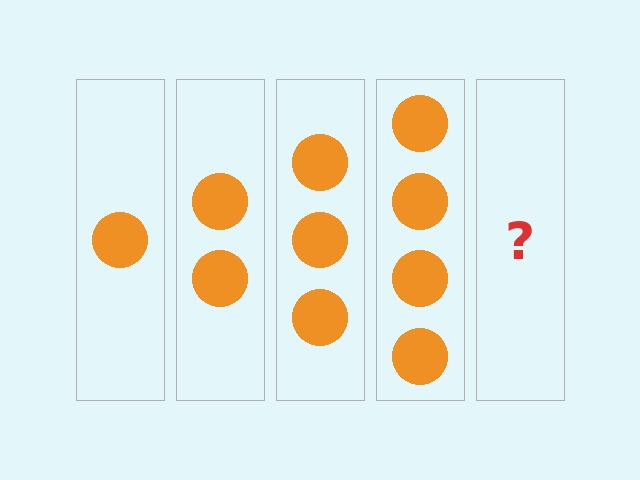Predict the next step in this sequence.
The next step is 5 circles.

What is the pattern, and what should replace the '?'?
The pattern is that each step adds one more circle. The '?' should be 5 circles.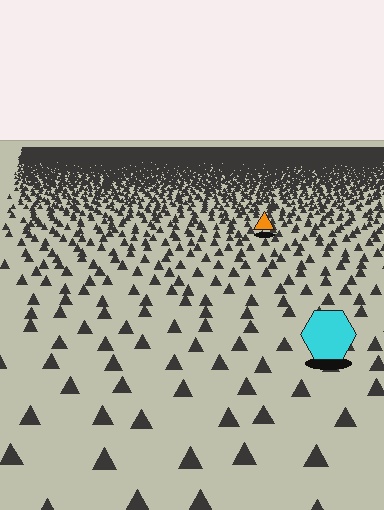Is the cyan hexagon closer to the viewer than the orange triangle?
Yes. The cyan hexagon is closer — you can tell from the texture gradient: the ground texture is coarser near it.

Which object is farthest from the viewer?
The orange triangle is farthest from the viewer. It appears smaller and the ground texture around it is denser.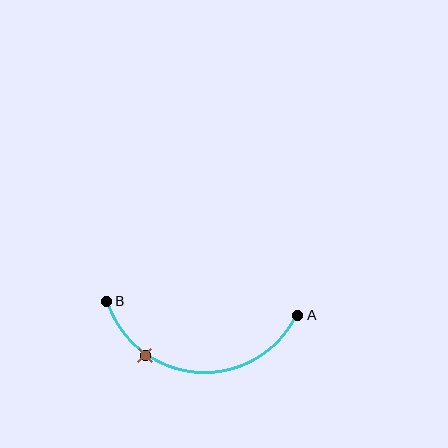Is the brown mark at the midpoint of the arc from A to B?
No. The brown mark lies on the arc but is closer to endpoint B. The arc midpoint would be at the point on the curve equidistant along the arc from both A and B.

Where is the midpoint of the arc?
The arc midpoint is the point on the curve farthest from the straight line joining A and B. It sits below that line.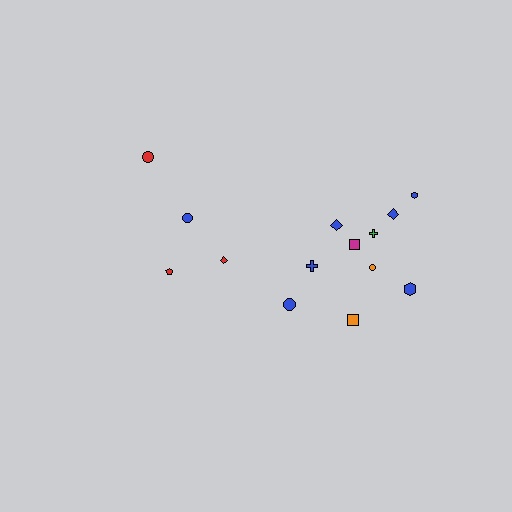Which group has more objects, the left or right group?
The right group.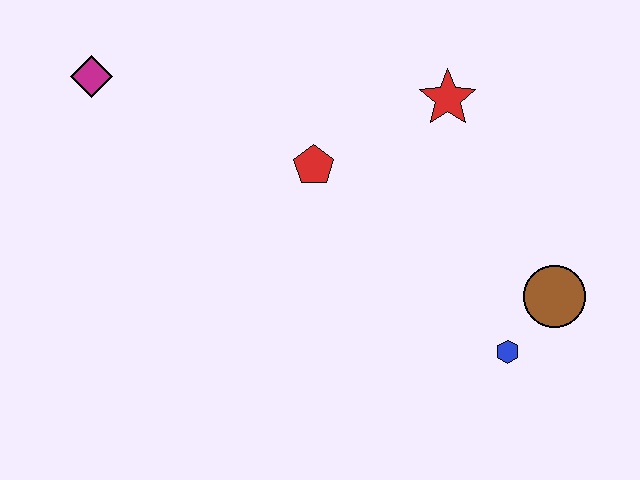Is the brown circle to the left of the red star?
No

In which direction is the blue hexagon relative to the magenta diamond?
The blue hexagon is to the right of the magenta diamond.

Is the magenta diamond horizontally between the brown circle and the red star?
No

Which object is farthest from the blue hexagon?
The magenta diamond is farthest from the blue hexagon.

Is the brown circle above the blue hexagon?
Yes